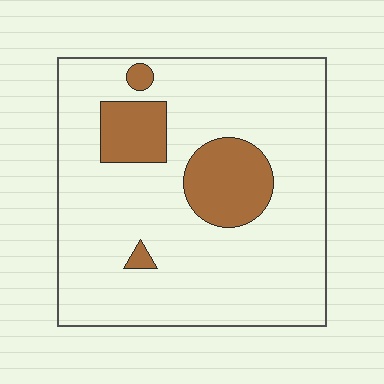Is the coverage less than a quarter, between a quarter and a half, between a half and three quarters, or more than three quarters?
Less than a quarter.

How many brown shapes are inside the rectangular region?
4.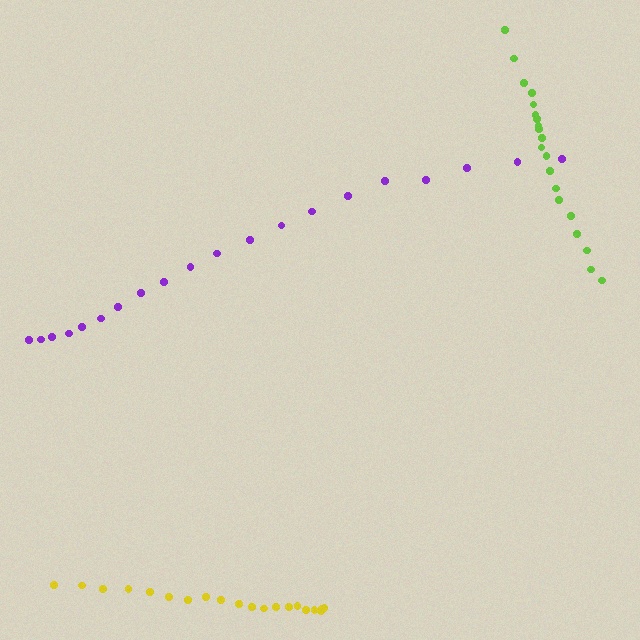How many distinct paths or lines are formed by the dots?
There are 3 distinct paths.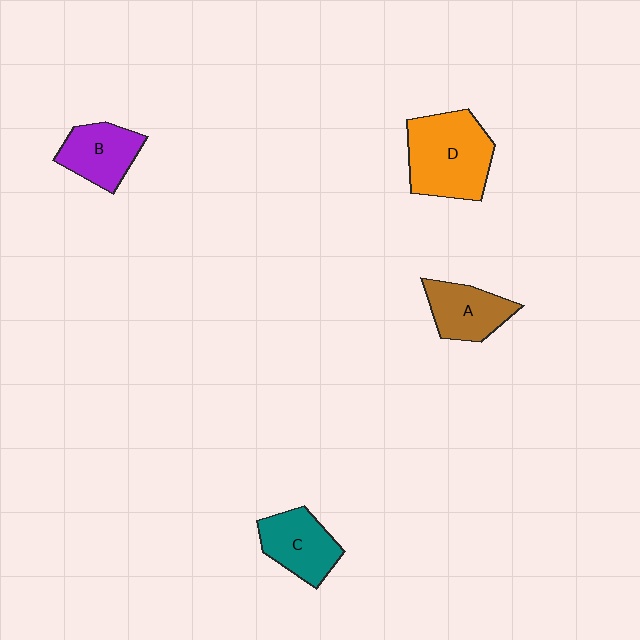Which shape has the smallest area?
Shape A (brown).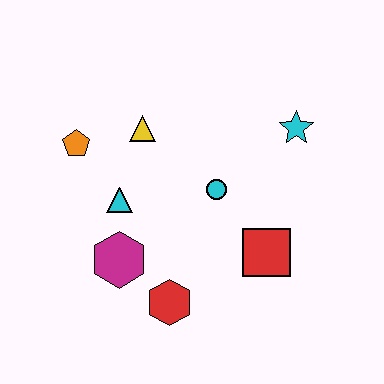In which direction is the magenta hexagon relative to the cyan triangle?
The magenta hexagon is below the cyan triangle.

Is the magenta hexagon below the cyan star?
Yes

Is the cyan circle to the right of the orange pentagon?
Yes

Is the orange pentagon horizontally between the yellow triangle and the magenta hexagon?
No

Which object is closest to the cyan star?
The cyan circle is closest to the cyan star.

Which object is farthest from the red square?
The orange pentagon is farthest from the red square.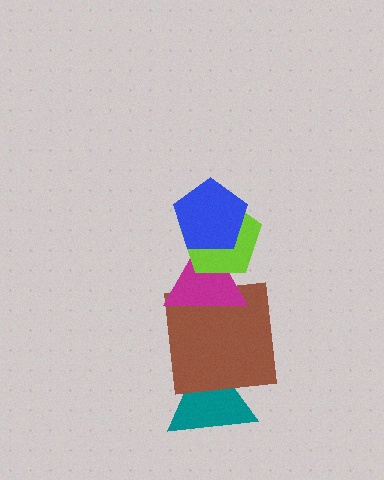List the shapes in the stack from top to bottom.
From top to bottom: the blue pentagon, the lime pentagon, the magenta triangle, the brown square, the teal triangle.